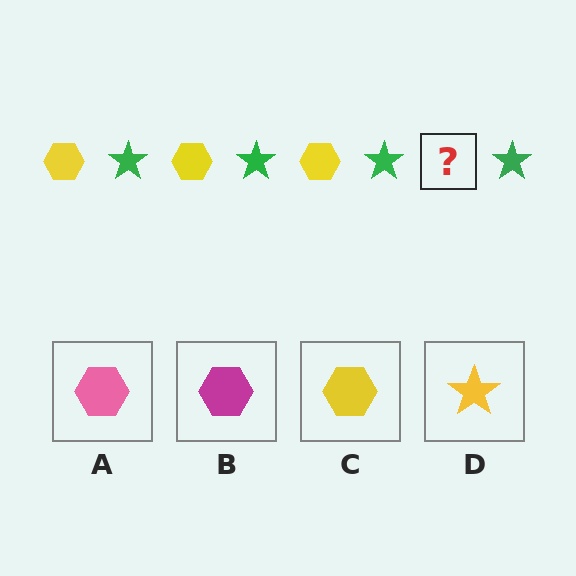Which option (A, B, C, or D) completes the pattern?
C.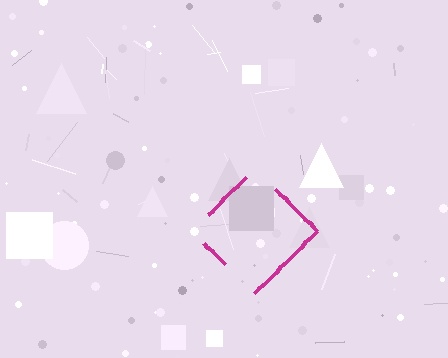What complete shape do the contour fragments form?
The contour fragments form a diamond.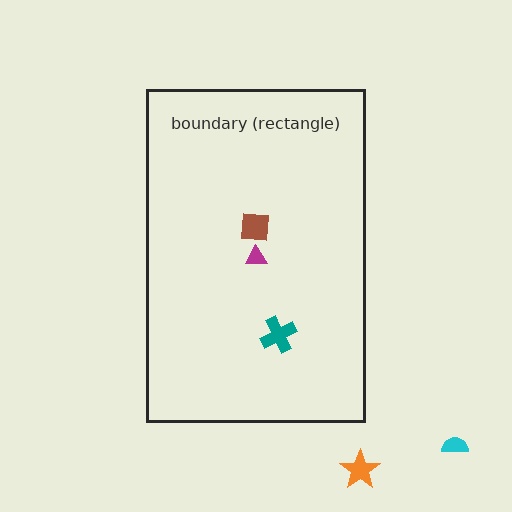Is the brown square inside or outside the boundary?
Inside.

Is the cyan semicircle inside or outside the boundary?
Outside.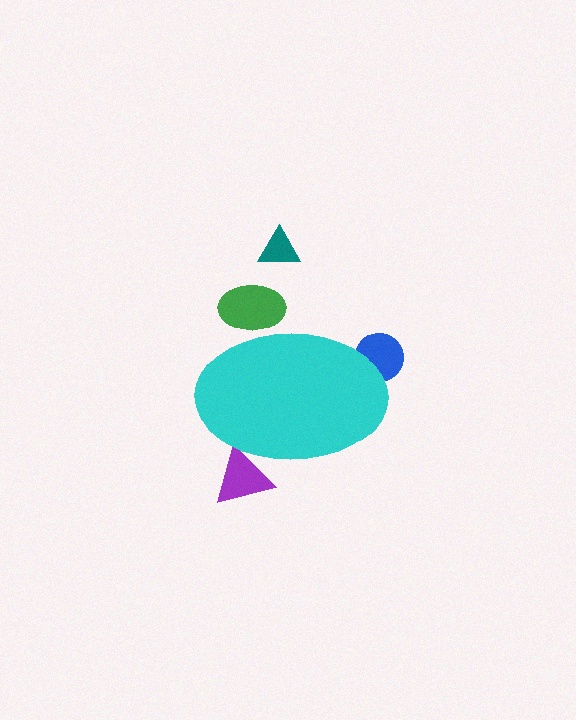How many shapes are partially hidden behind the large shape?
3 shapes are partially hidden.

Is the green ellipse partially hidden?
Yes, the green ellipse is partially hidden behind the cyan ellipse.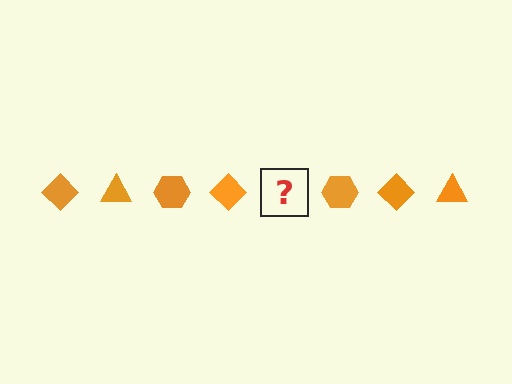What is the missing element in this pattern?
The missing element is an orange triangle.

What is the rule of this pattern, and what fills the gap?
The rule is that the pattern cycles through diamond, triangle, hexagon shapes in orange. The gap should be filled with an orange triangle.